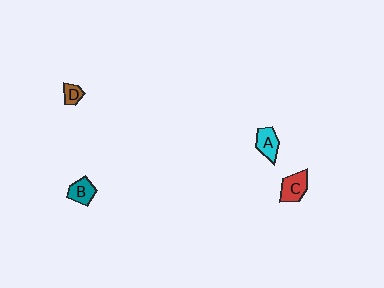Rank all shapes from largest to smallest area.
From largest to smallest: C (red), A (cyan), B (teal), D (brown).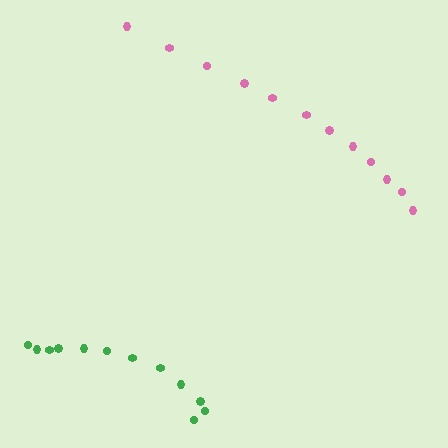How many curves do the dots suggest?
There are 2 distinct paths.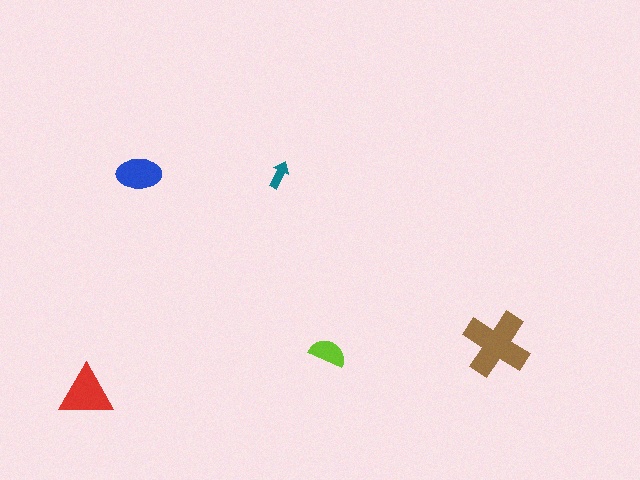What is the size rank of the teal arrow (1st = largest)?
5th.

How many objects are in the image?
There are 5 objects in the image.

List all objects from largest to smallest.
The brown cross, the red triangle, the blue ellipse, the lime semicircle, the teal arrow.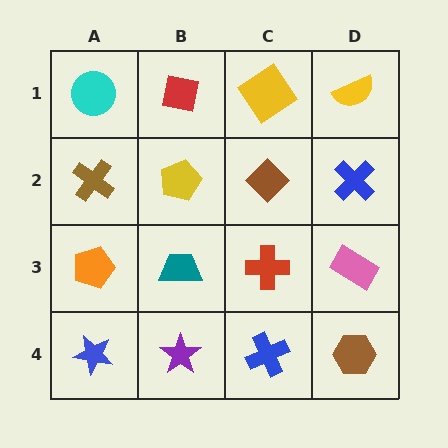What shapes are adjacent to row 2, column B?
A red square (row 1, column B), a teal trapezoid (row 3, column B), a brown cross (row 2, column A), a brown diamond (row 2, column C).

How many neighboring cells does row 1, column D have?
2.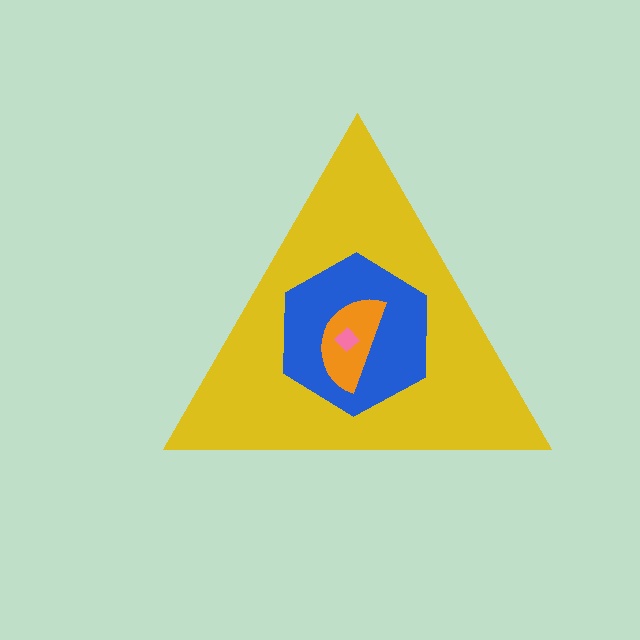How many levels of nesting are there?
4.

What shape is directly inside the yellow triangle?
The blue hexagon.